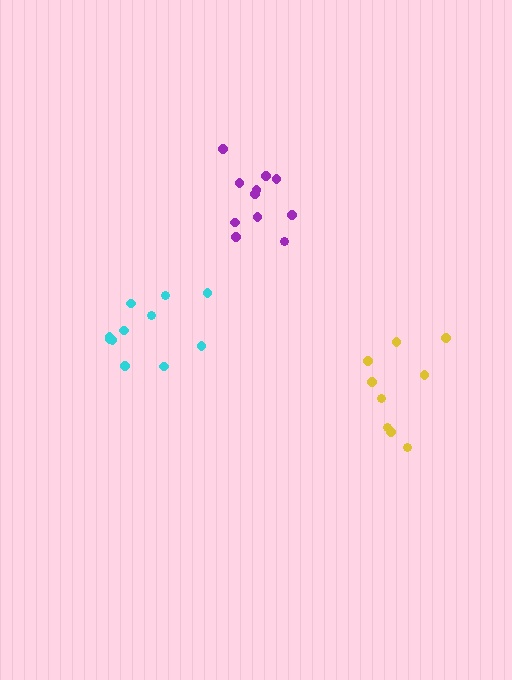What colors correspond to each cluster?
The clusters are colored: purple, cyan, yellow.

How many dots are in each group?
Group 1: 11 dots, Group 2: 11 dots, Group 3: 9 dots (31 total).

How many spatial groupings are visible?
There are 3 spatial groupings.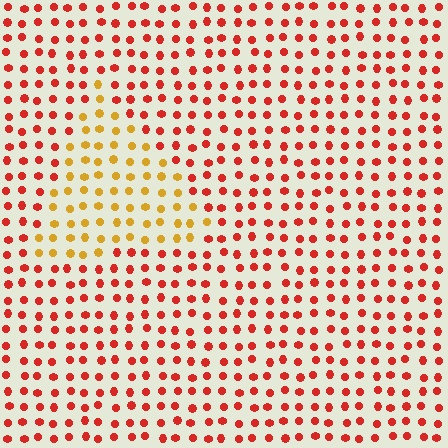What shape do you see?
I see a triangle.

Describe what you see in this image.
The image is filled with small red elements in a uniform arrangement. A triangle-shaped region is visible where the elements are tinted to a slightly different hue, forming a subtle color boundary.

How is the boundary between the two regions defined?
The boundary is defined purely by a slight shift in hue (about 41 degrees). Spacing, size, and orientation are identical on both sides.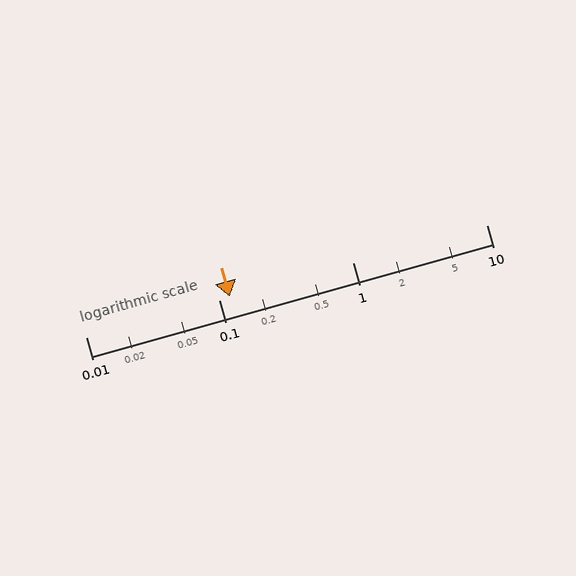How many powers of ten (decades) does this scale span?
The scale spans 3 decades, from 0.01 to 10.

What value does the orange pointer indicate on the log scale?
The pointer indicates approximately 0.12.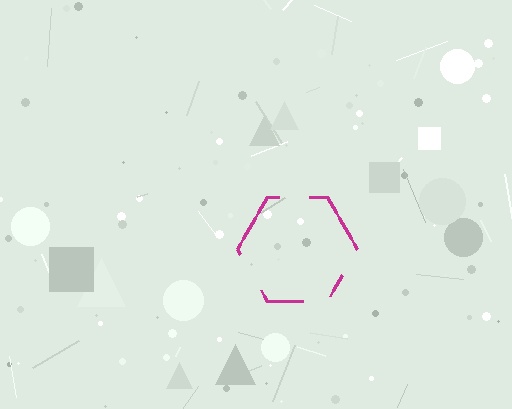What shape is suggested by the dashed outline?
The dashed outline suggests a hexagon.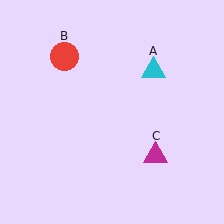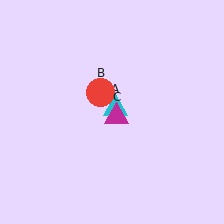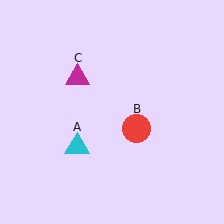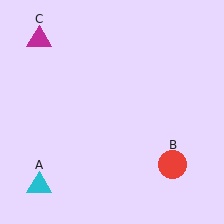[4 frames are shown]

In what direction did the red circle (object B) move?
The red circle (object B) moved down and to the right.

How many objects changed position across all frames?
3 objects changed position: cyan triangle (object A), red circle (object B), magenta triangle (object C).